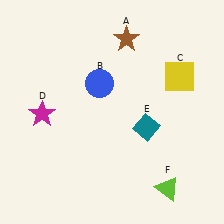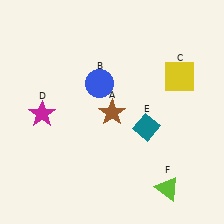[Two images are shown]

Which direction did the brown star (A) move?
The brown star (A) moved down.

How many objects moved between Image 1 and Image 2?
1 object moved between the two images.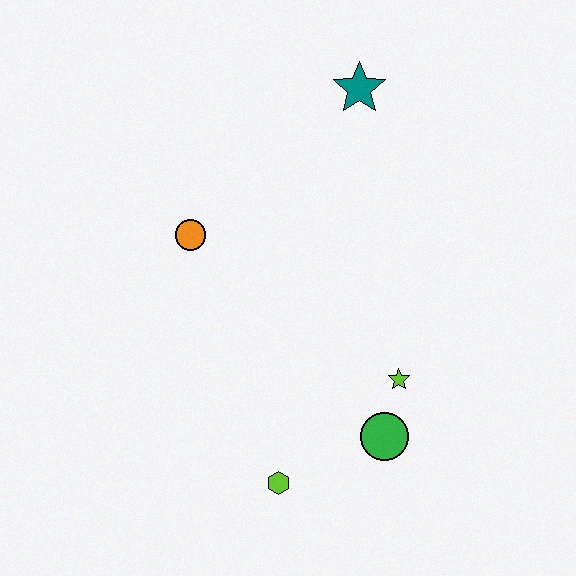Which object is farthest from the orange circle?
The green circle is farthest from the orange circle.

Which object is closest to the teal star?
The orange circle is closest to the teal star.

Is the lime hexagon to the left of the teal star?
Yes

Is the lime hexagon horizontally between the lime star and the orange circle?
Yes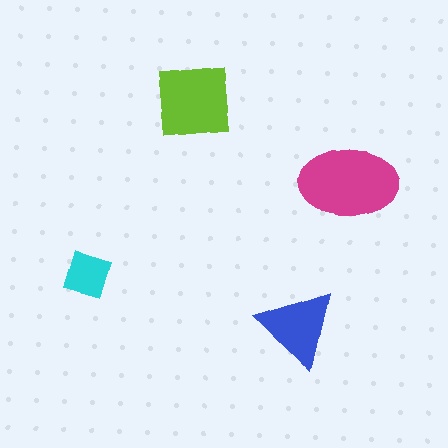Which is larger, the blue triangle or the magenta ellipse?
The magenta ellipse.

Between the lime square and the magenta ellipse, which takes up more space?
The magenta ellipse.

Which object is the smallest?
The cyan diamond.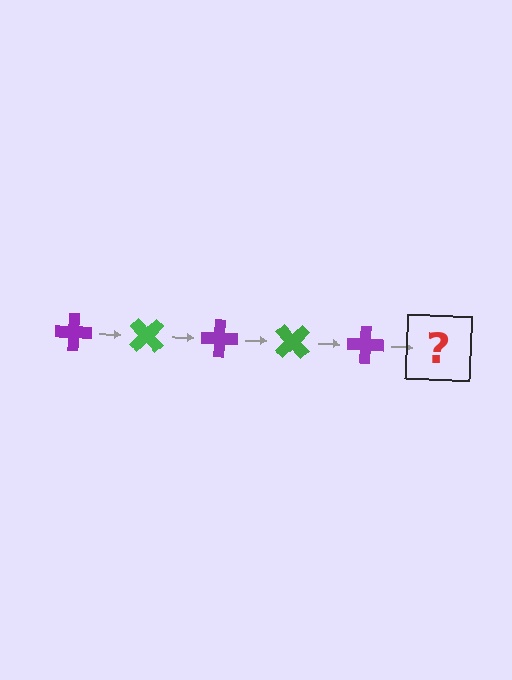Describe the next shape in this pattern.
It should be a green cross, rotated 225 degrees from the start.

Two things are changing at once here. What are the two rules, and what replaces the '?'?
The two rules are that it rotates 45 degrees each step and the color cycles through purple and green. The '?' should be a green cross, rotated 225 degrees from the start.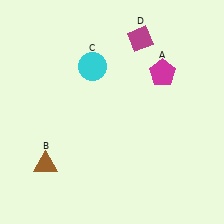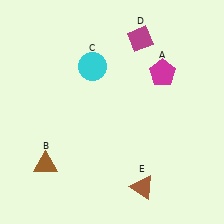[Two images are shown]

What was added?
A brown triangle (E) was added in Image 2.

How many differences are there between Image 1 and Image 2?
There is 1 difference between the two images.